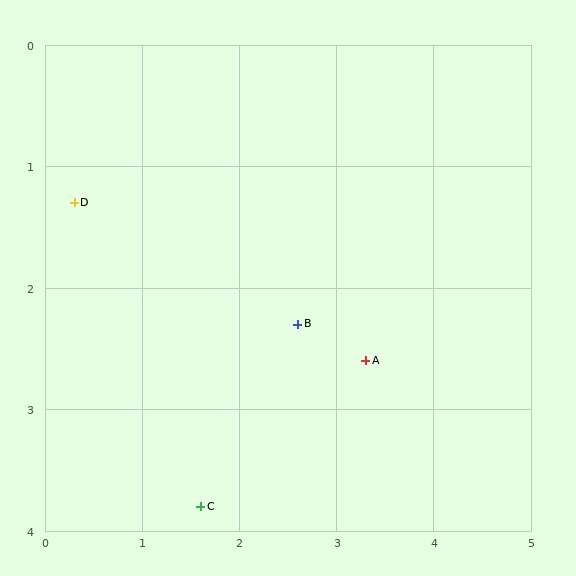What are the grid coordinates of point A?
Point A is at approximately (3.3, 2.6).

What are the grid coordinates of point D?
Point D is at approximately (0.3, 1.3).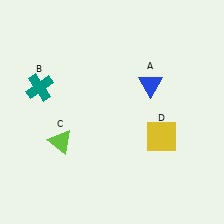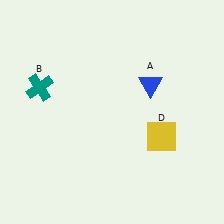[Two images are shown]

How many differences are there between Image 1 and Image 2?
There is 1 difference between the two images.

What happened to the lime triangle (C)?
The lime triangle (C) was removed in Image 2. It was in the bottom-left area of Image 1.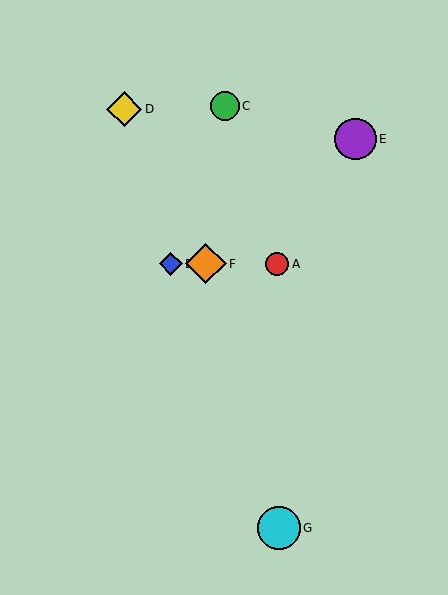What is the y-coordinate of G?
Object G is at y≈528.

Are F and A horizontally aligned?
Yes, both are at y≈264.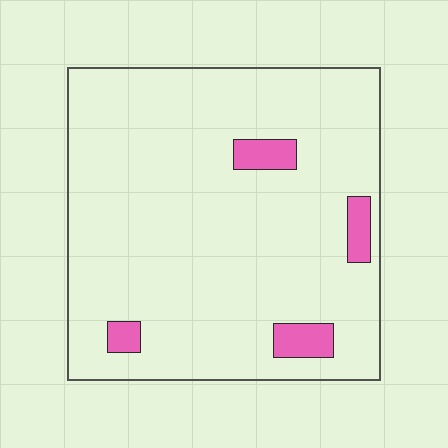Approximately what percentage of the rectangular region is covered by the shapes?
Approximately 5%.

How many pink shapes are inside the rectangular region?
4.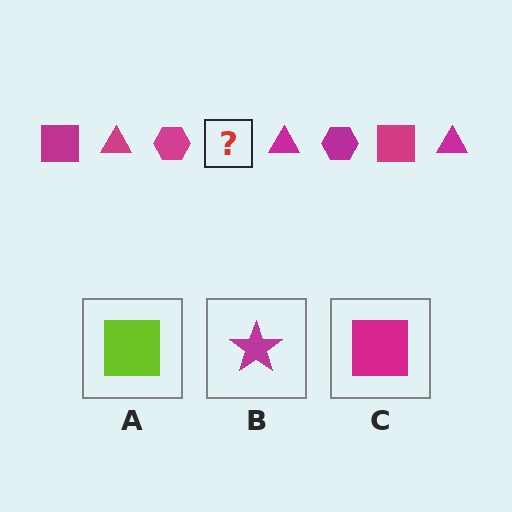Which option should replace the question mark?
Option C.